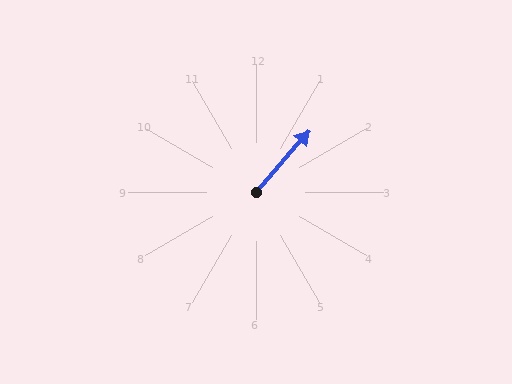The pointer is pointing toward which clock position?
Roughly 1 o'clock.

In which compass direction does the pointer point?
Northeast.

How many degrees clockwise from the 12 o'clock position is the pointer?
Approximately 41 degrees.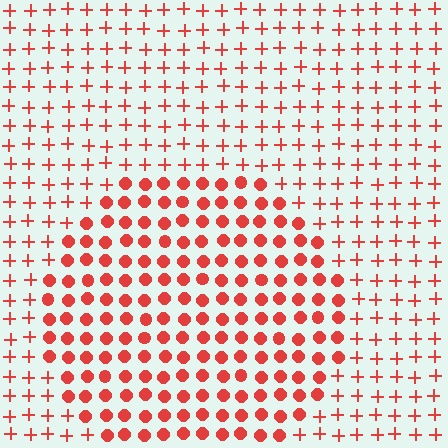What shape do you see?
I see a circle.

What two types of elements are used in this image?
The image uses circles inside the circle region and plus signs outside it.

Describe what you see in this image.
The image is filled with small red elements arranged in a uniform grid. A circle-shaped region contains circles, while the surrounding area contains plus signs. The boundary is defined purely by the change in element shape.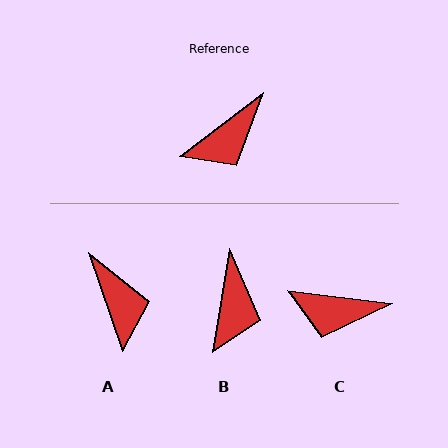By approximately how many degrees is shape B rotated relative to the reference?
Approximately 44 degrees counter-clockwise.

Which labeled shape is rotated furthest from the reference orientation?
A, about 72 degrees away.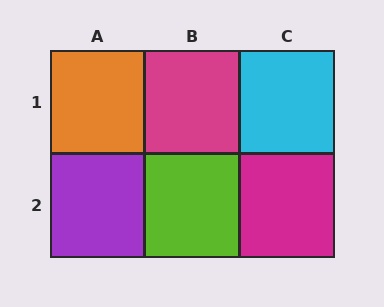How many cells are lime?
1 cell is lime.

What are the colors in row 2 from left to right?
Purple, lime, magenta.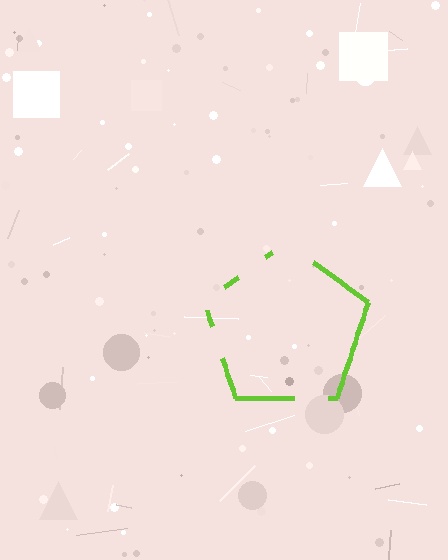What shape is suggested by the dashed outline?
The dashed outline suggests a pentagon.